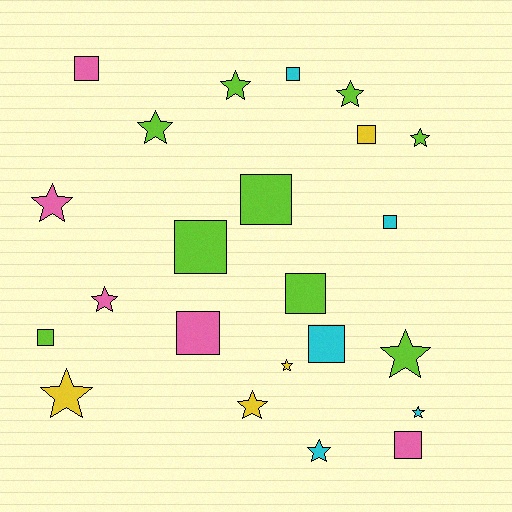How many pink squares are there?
There are 3 pink squares.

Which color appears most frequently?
Lime, with 9 objects.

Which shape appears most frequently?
Star, with 12 objects.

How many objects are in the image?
There are 23 objects.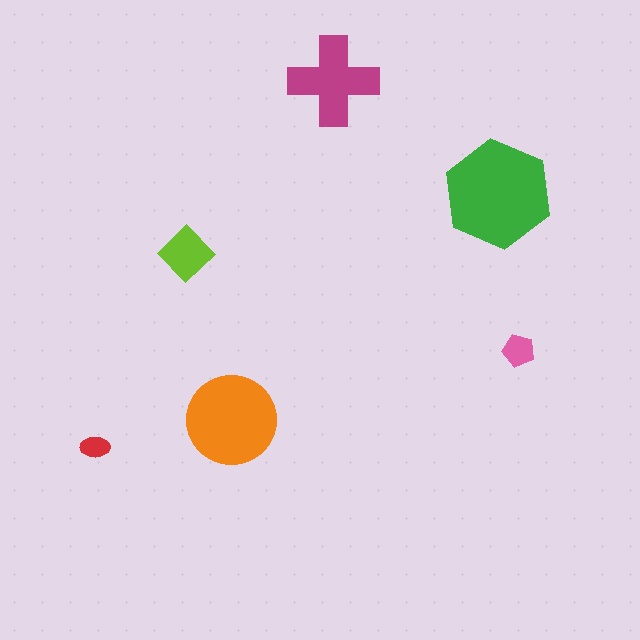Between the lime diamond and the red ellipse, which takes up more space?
The lime diamond.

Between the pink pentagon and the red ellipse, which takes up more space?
The pink pentagon.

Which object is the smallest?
The red ellipse.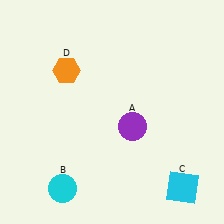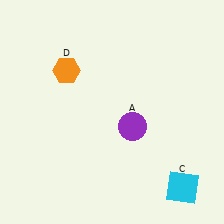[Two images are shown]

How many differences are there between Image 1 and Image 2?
There is 1 difference between the two images.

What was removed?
The cyan circle (B) was removed in Image 2.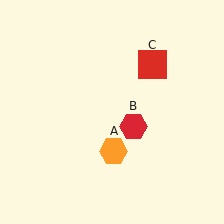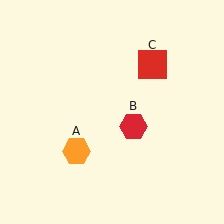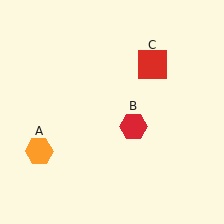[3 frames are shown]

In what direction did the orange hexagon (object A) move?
The orange hexagon (object A) moved left.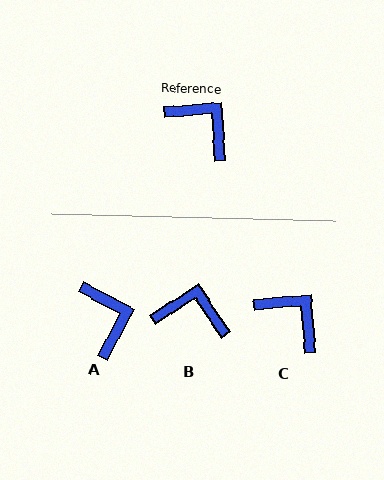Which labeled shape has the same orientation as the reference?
C.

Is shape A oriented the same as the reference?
No, it is off by about 32 degrees.